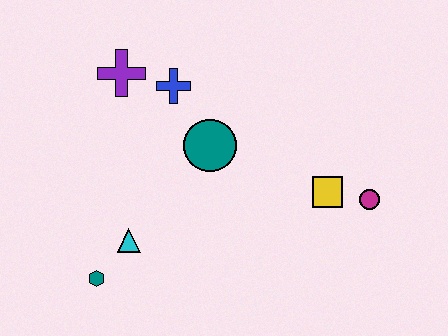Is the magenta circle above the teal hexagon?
Yes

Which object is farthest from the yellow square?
The teal hexagon is farthest from the yellow square.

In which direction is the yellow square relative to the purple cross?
The yellow square is to the right of the purple cross.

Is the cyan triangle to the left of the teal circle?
Yes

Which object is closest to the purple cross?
The blue cross is closest to the purple cross.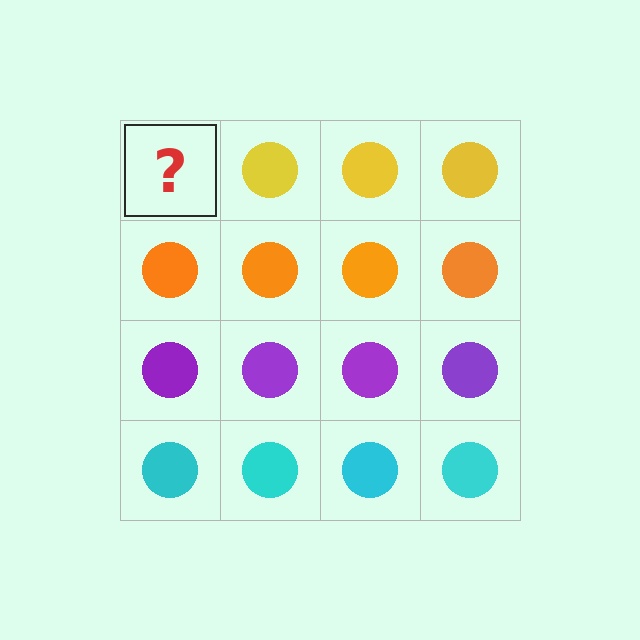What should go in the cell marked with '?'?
The missing cell should contain a yellow circle.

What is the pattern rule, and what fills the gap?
The rule is that each row has a consistent color. The gap should be filled with a yellow circle.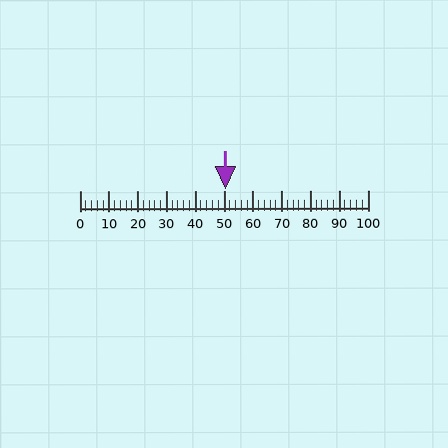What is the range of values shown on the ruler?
The ruler shows values from 0 to 100.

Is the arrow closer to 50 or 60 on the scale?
The arrow is closer to 50.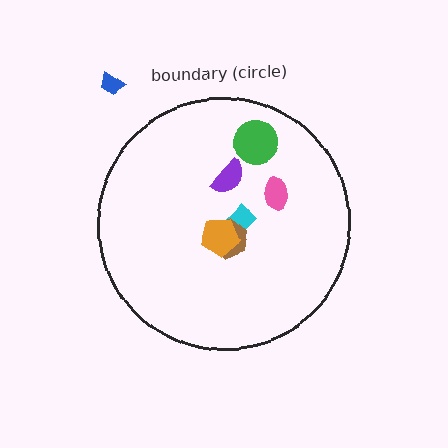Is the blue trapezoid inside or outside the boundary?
Outside.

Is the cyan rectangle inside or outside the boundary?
Inside.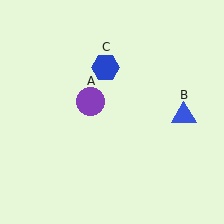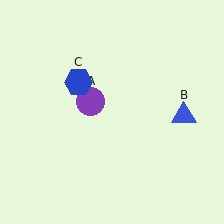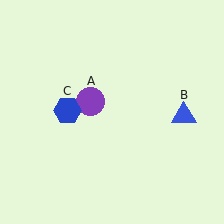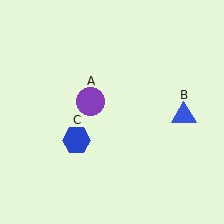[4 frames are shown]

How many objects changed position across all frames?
1 object changed position: blue hexagon (object C).